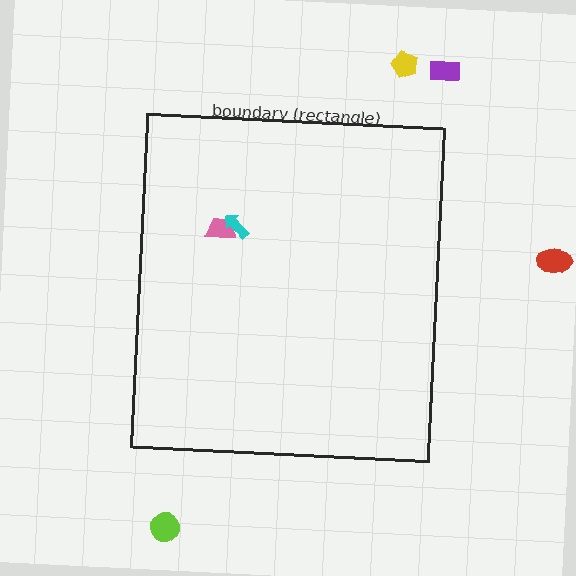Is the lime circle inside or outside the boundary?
Outside.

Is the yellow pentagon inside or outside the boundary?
Outside.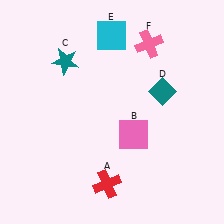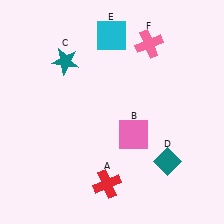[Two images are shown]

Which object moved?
The teal diamond (D) moved down.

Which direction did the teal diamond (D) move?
The teal diamond (D) moved down.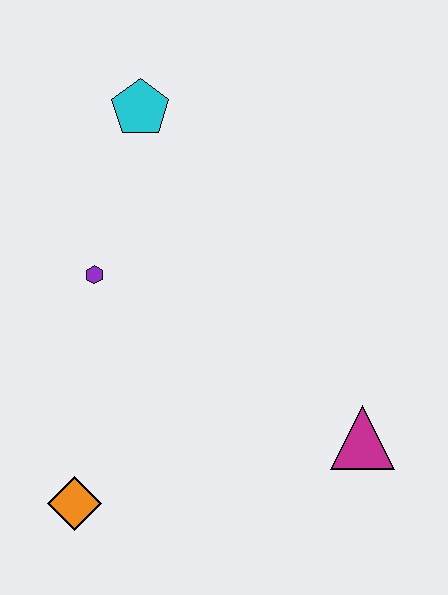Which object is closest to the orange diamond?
The purple hexagon is closest to the orange diamond.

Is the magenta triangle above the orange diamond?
Yes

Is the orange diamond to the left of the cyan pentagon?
Yes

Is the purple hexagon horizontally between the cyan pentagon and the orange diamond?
Yes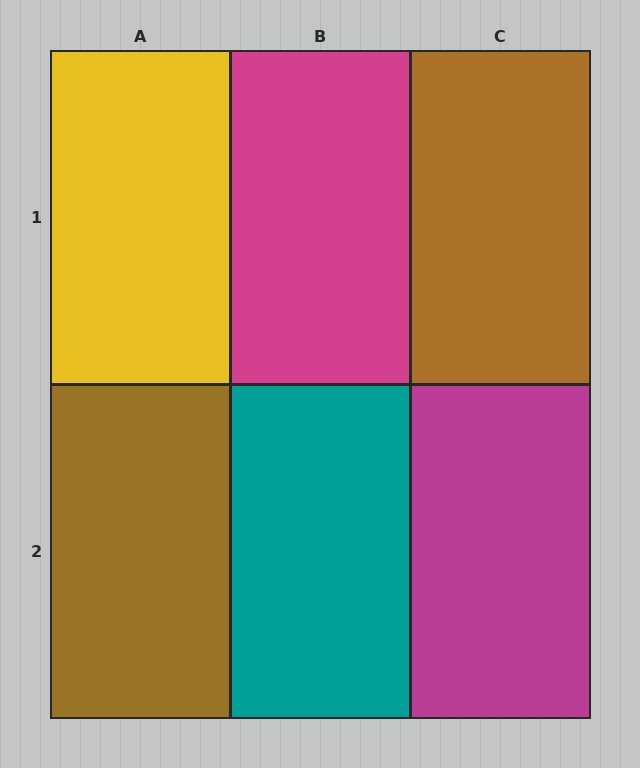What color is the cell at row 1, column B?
Magenta.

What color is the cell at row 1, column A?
Yellow.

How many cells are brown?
2 cells are brown.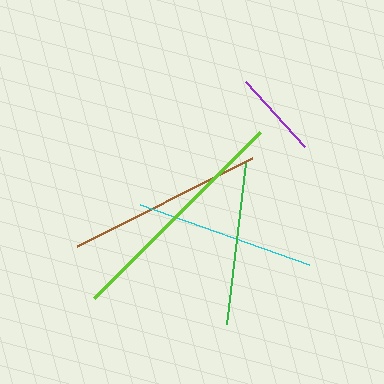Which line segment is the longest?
The lime line is the longest at approximately 235 pixels.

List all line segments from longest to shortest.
From longest to shortest: lime, brown, cyan, green, purple.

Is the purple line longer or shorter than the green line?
The green line is longer than the purple line.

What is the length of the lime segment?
The lime segment is approximately 235 pixels long.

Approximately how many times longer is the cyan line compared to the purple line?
The cyan line is approximately 2.1 times the length of the purple line.